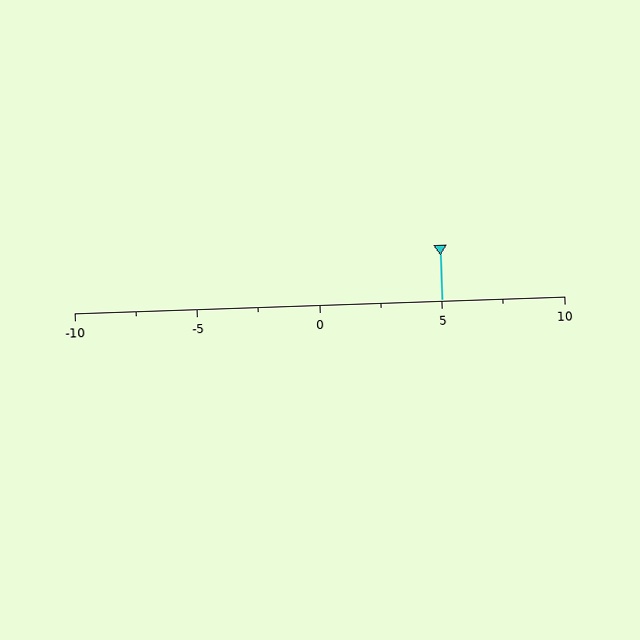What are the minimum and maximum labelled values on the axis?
The axis runs from -10 to 10.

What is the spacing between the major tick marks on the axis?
The major ticks are spaced 5 apart.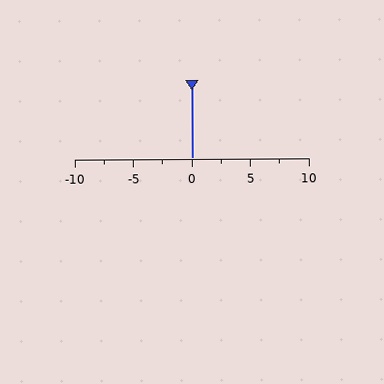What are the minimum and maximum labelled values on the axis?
The axis runs from -10 to 10.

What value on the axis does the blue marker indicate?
The marker indicates approximately 0.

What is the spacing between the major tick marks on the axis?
The major ticks are spaced 5 apart.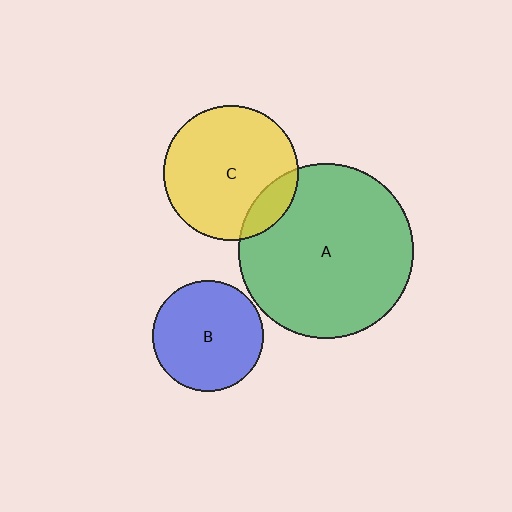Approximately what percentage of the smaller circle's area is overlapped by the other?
Approximately 15%.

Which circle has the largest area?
Circle A (green).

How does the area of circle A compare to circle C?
Approximately 1.7 times.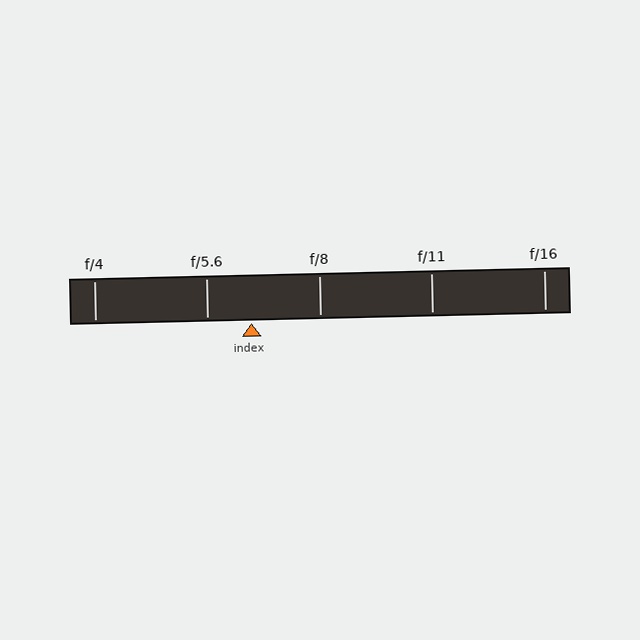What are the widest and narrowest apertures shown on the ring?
The widest aperture shown is f/4 and the narrowest is f/16.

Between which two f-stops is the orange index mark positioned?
The index mark is between f/5.6 and f/8.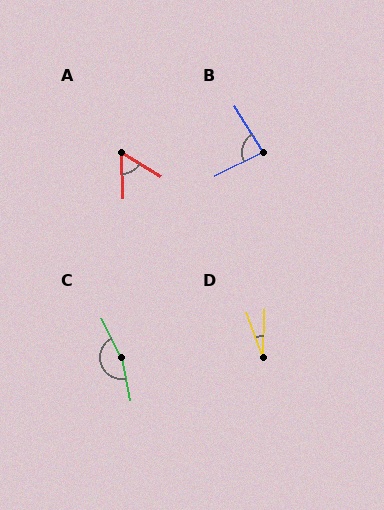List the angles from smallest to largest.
D (21°), A (57°), B (84°), C (165°).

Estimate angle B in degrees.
Approximately 84 degrees.